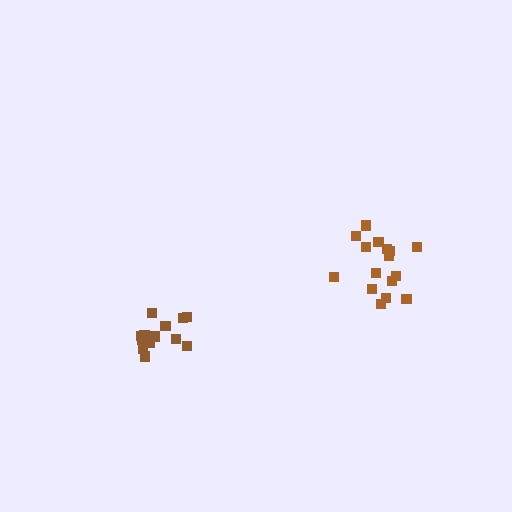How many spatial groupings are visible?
There are 2 spatial groupings.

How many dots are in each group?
Group 1: 16 dots, Group 2: 14 dots (30 total).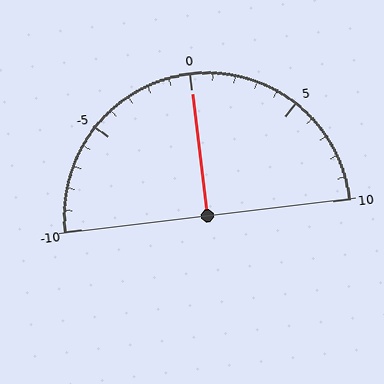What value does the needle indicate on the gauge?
The needle indicates approximately 0.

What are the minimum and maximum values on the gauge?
The gauge ranges from -10 to 10.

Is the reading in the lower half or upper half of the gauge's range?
The reading is in the upper half of the range (-10 to 10).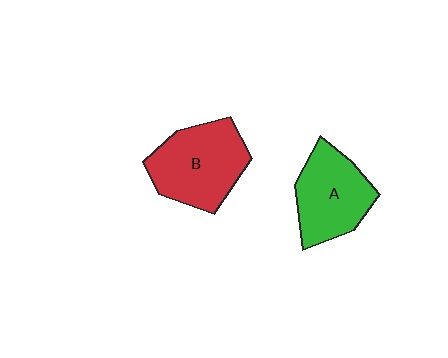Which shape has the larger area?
Shape B (red).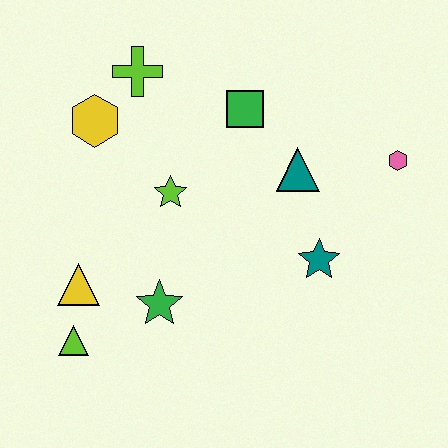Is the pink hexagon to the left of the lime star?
No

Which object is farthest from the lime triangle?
The pink hexagon is farthest from the lime triangle.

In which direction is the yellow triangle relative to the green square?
The yellow triangle is below the green square.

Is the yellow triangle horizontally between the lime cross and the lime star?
No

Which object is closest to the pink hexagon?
The teal triangle is closest to the pink hexagon.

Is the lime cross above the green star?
Yes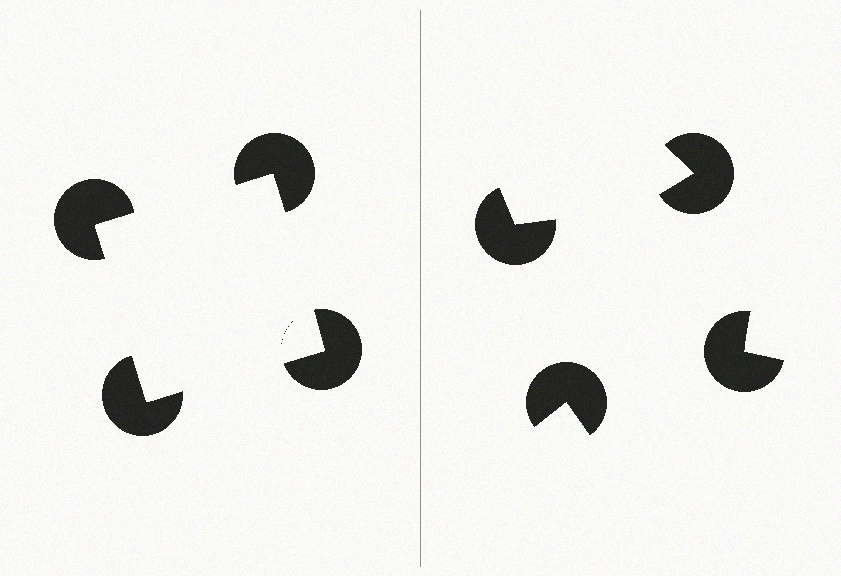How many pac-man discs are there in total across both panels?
8 — 4 on each side.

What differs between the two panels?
The pac-man discs are positioned identically on both sides; only the wedge orientations differ. On the left they align to a square; on the right they are misaligned.